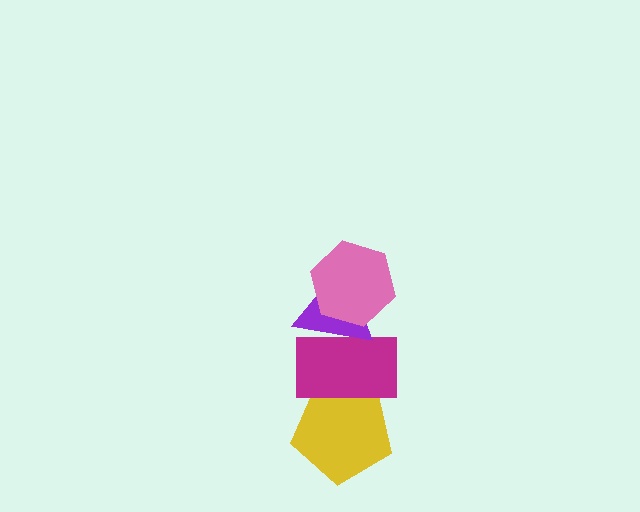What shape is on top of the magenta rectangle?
The purple triangle is on top of the magenta rectangle.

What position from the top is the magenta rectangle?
The magenta rectangle is 3rd from the top.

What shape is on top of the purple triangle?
The pink hexagon is on top of the purple triangle.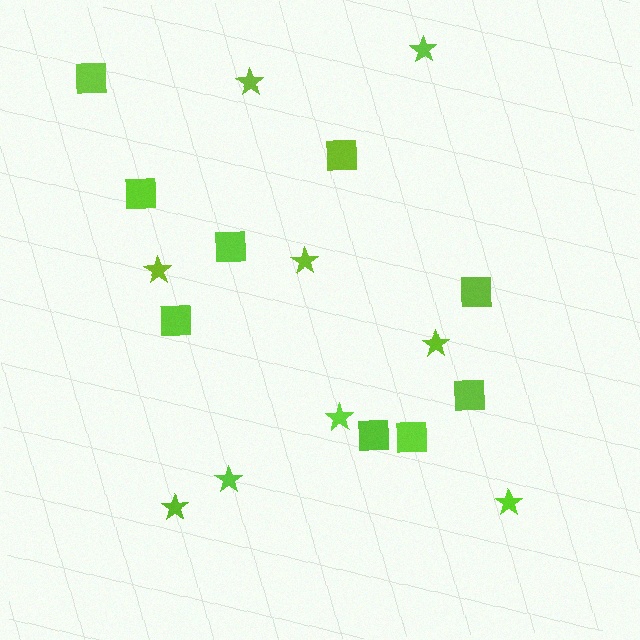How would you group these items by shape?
There are 2 groups: one group of squares (9) and one group of stars (9).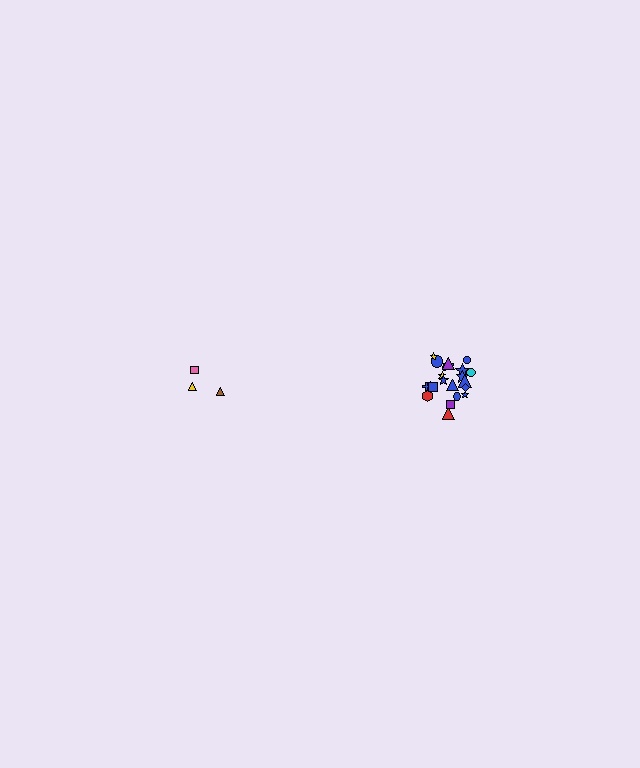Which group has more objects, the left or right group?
The right group.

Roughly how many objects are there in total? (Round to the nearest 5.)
Roughly 25 objects in total.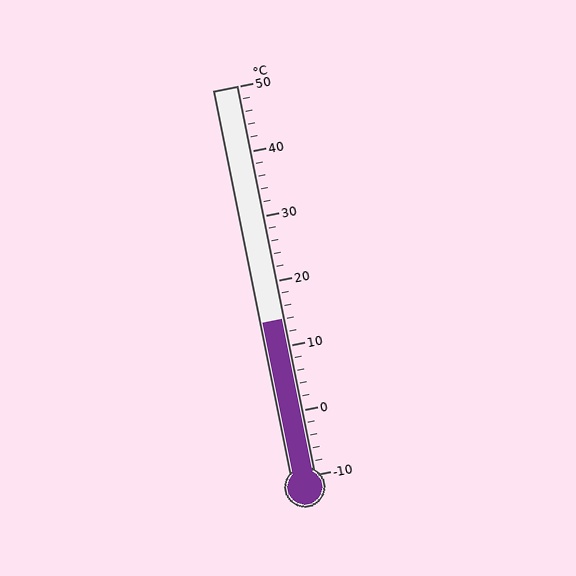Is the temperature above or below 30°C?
The temperature is below 30°C.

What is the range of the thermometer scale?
The thermometer scale ranges from -10°C to 50°C.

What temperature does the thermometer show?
The thermometer shows approximately 14°C.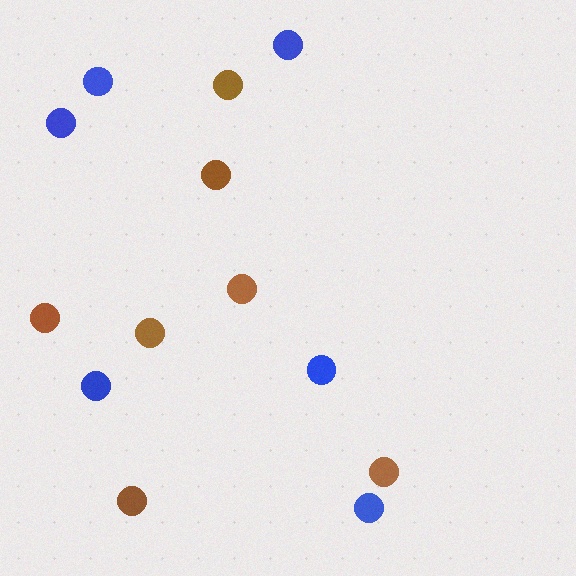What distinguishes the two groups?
There are 2 groups: one group of blue circles (6) and one group of brown circles (7).